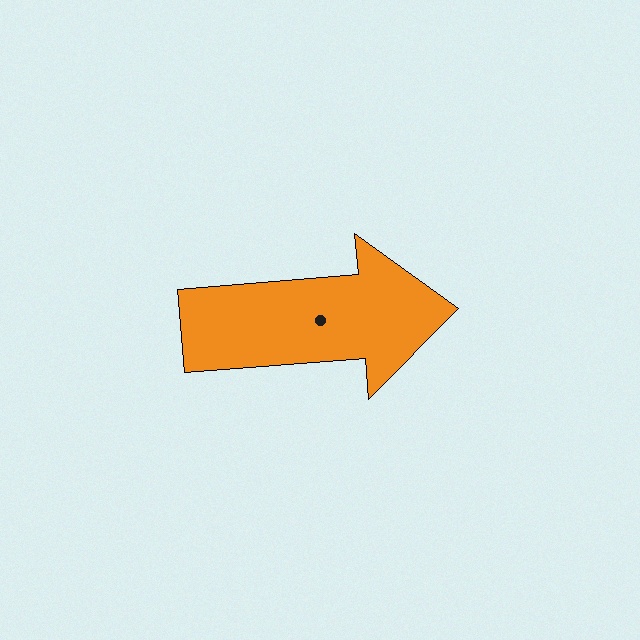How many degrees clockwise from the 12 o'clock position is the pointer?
Approximately 85 degrees.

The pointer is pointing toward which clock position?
Roughly 3 o'clock.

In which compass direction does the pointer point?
East.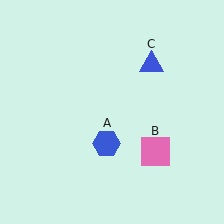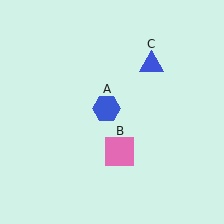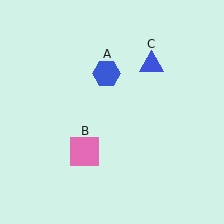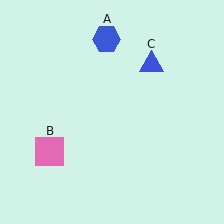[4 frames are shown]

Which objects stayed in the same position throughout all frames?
Blue triangle (object C) remained stationary.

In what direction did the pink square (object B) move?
The pink square (object B) moved left.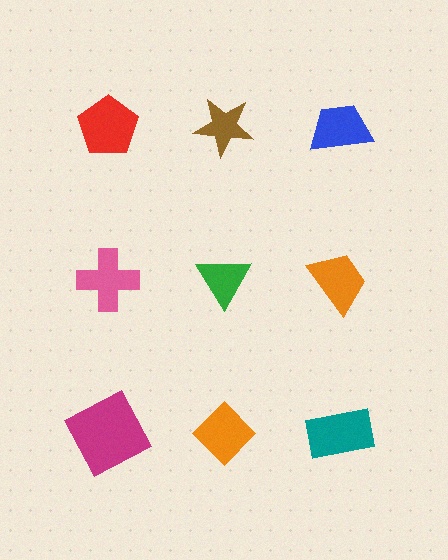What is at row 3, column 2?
An orange diamond.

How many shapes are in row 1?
3 shapes.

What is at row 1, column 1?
A red pentagon.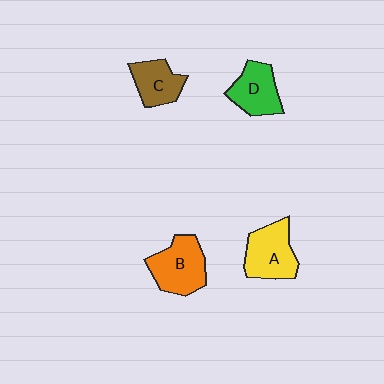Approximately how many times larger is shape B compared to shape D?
Approximately 1.2 times.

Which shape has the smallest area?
Shape C (brown).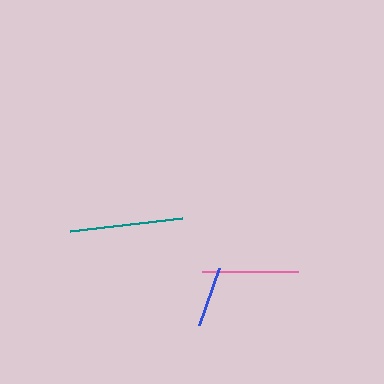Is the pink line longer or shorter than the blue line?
The pink line is longer than the blue line.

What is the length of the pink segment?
The pink segment is approximately 96 pixels long.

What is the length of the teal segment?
The teal segment is approximately 113 pixels long.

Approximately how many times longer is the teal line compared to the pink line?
The teal line is approximately 1.2 times the length of the pink line.